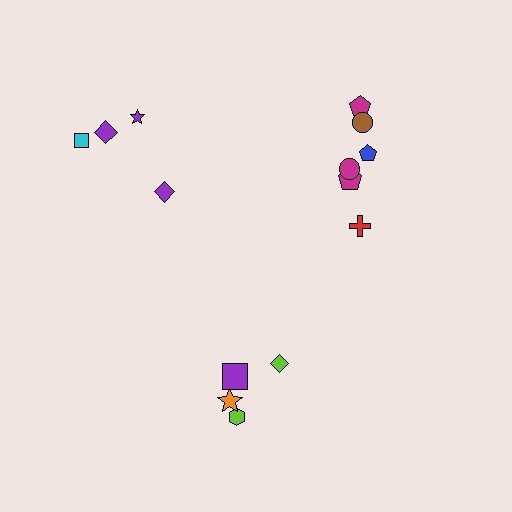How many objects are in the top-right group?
There are 6 objects.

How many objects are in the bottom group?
There are 4 objects.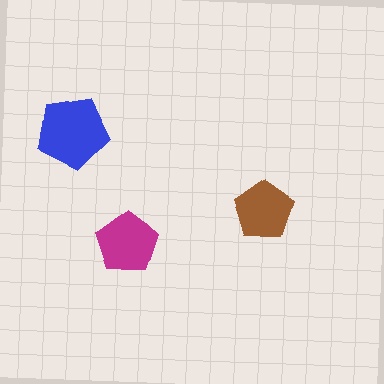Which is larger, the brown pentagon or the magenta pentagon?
The magenta one.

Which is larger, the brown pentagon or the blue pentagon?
The blue one.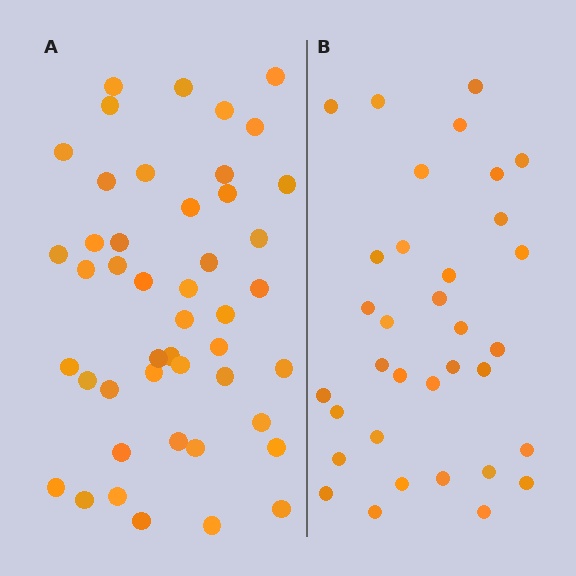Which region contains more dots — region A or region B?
Region A (the left region) has more dots.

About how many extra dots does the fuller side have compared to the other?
Region A has roughly 12 or so more dots than region B.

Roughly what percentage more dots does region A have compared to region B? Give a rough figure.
About 35% more.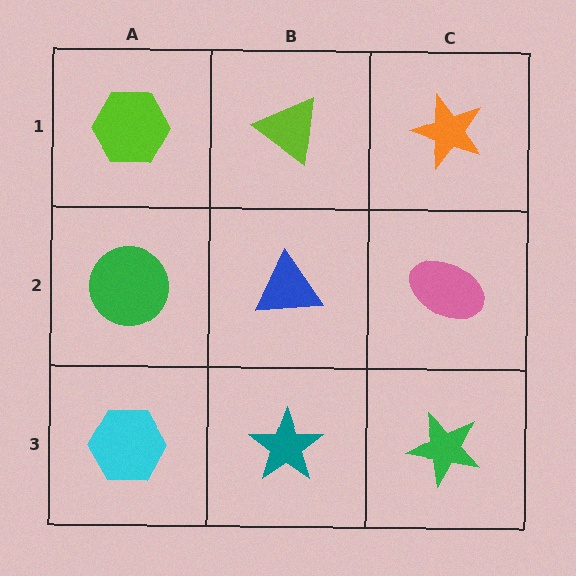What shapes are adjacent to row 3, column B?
A blue triangle (row 2, column B), a cyan hexagon (row 3, column A), a green star (row 3, column C).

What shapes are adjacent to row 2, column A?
A lime hexagon (row 1, column A), a cyan hexagon (row 3, column A), a blue triangle (row 2, column B).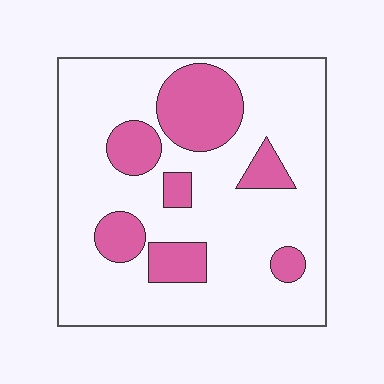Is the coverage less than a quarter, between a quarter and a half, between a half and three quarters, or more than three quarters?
Less than a quarter.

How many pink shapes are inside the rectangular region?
7.